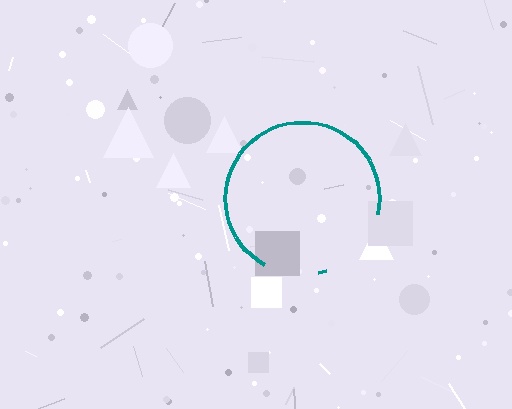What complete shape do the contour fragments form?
The contour fragments form a circle.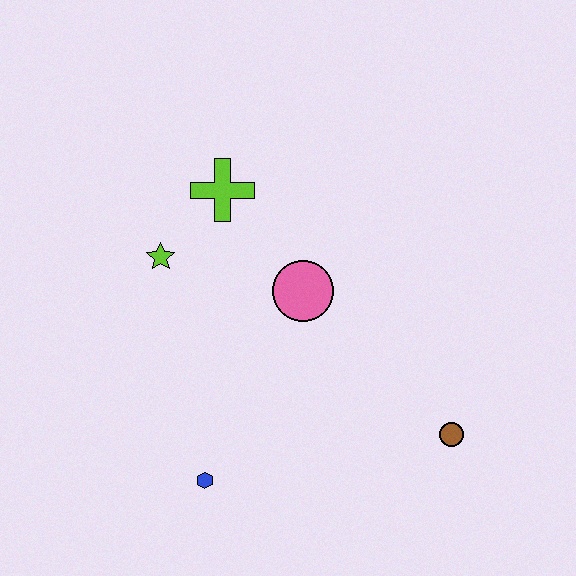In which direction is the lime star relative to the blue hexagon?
The lime star is above the blue hexagon.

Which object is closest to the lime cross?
The lime star is closest to the lime cross.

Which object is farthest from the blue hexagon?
The lime cross is farthest from the blue hexagon.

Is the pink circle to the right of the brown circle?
No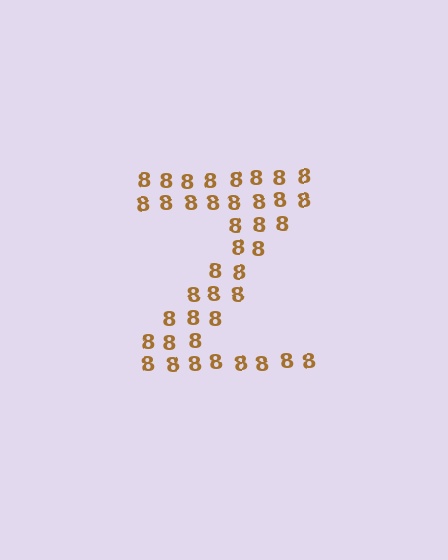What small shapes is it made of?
It is made of small digit 8's.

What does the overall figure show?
The overall figure shows the letter Z.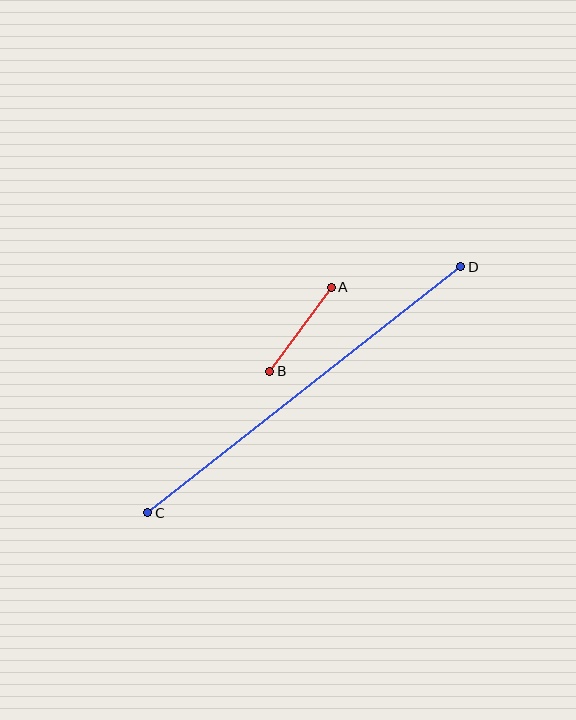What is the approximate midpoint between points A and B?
The midpoint is at approximately (301, 329) pixels.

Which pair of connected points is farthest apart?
Points C and D are farthest apart.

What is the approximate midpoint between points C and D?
The midpoint is at approximately (304, 390) pixels.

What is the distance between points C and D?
The distance is approximately 398 pixels.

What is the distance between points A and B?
The distance is approximately 104 pixels.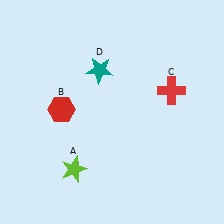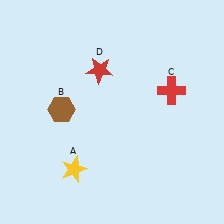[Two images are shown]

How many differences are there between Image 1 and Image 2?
There are 3 differences between the two images.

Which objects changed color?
A changed from lime to yellow. B changed from red to brown. D changed from teal to red.